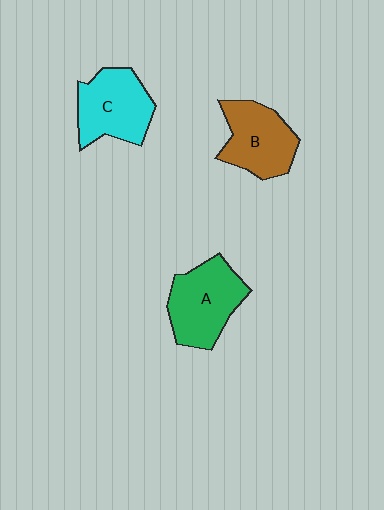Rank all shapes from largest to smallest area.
From largest to smallest: A (green), C (cyan), B (brown).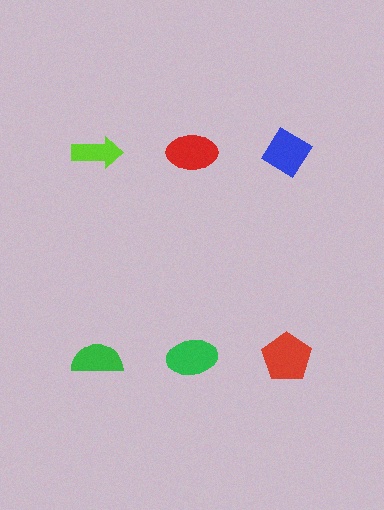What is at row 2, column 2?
A green ellipse.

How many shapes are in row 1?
3 shapes.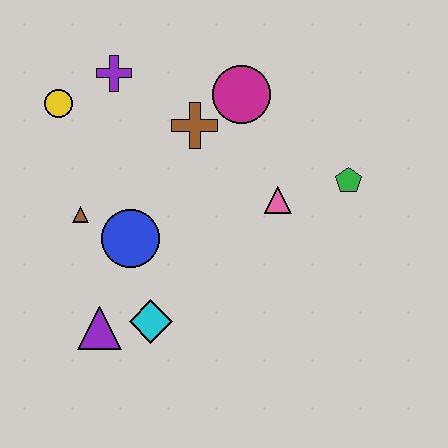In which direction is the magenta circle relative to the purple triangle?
The magenta circle is above the purple triangle.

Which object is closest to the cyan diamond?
The purple triangle is closest to the cyan diamond.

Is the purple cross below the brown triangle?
No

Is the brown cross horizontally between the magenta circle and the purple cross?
Yes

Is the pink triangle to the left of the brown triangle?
No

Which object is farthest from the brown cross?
The purple triangle is farthest from the brown cross.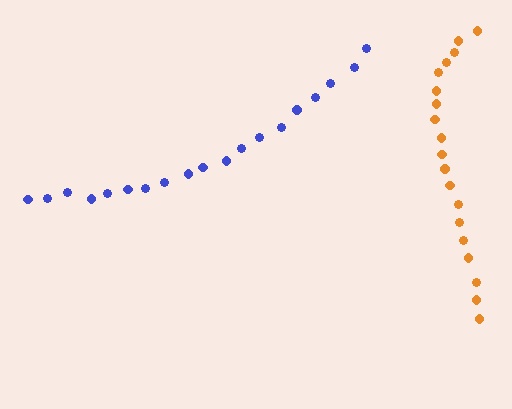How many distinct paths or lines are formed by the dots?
There are 2 distinct paths.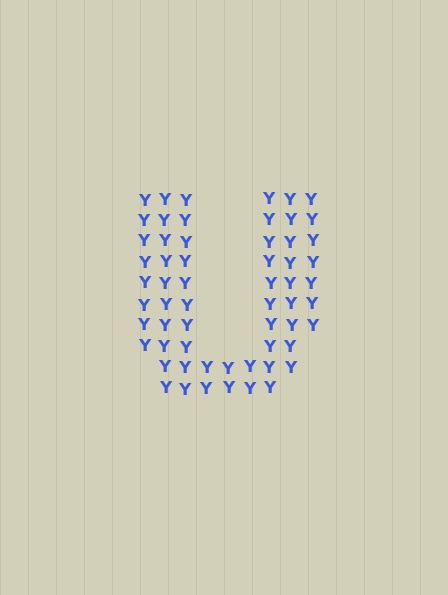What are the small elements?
The small elements are letter Y's.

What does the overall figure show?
The overall figure shows the letter U.